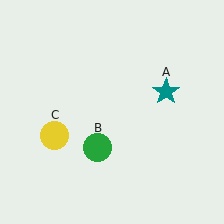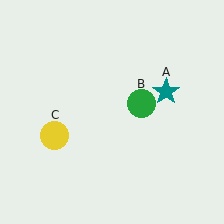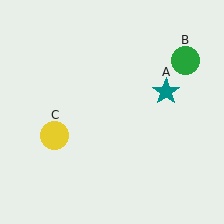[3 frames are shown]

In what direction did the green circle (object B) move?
The green circle (object B) moved up and to the right.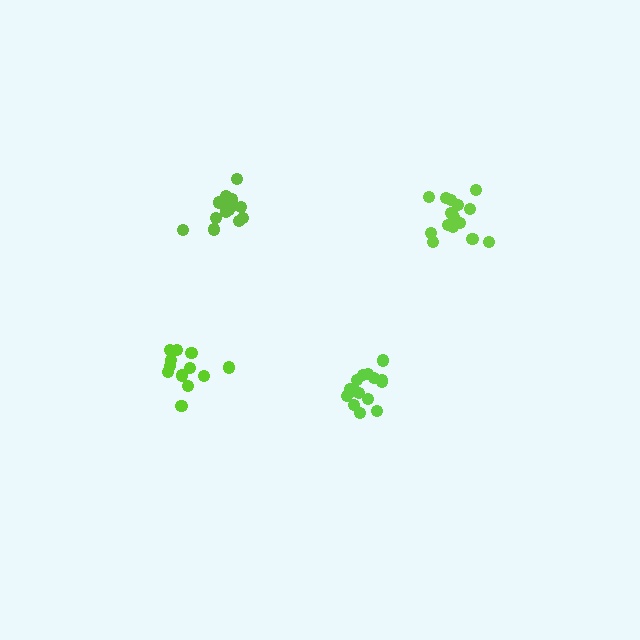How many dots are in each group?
Group 1: 15 dots, Group 2: 12 dots, Group 3: 15 dots, Group 4: 15 dots (57 total).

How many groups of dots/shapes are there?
There are 4 groups.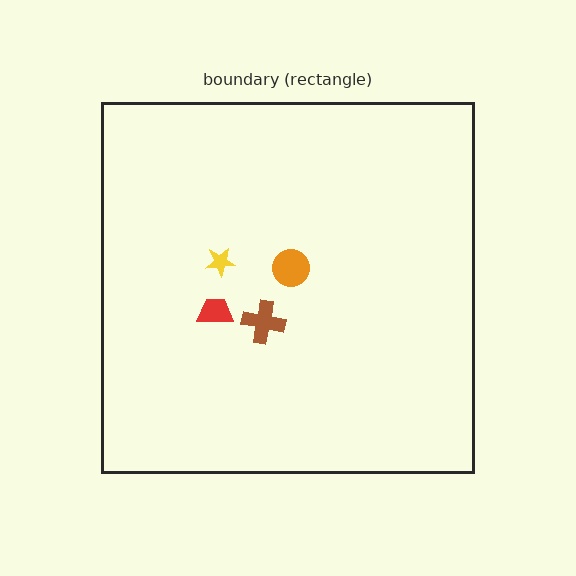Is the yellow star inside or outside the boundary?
Inside.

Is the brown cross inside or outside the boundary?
Inside.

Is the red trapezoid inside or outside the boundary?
Inside.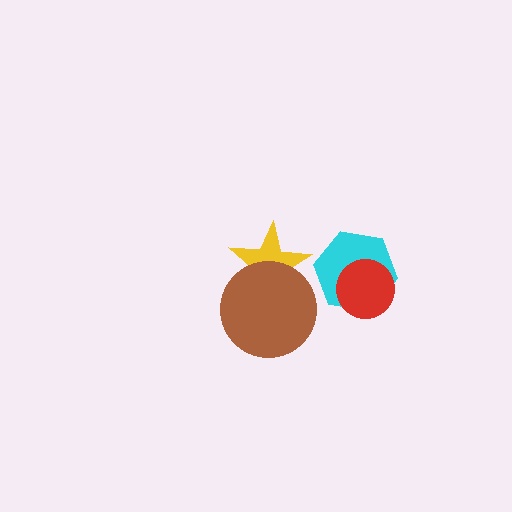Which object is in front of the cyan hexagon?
The red circle is in front of the cyan hexagon.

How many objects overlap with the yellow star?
1 object overlaps with the yellow star.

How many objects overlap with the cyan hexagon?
1 object overlaps with the cyan hexagon.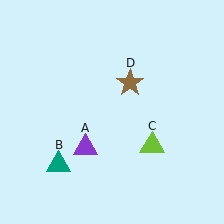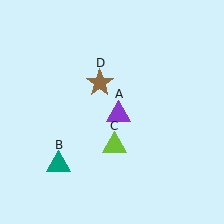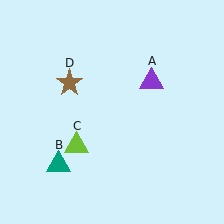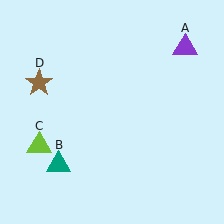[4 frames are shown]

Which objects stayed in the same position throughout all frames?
Teal triangle (object B) remained stationary.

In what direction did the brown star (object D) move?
The brown star (object D) moved left.